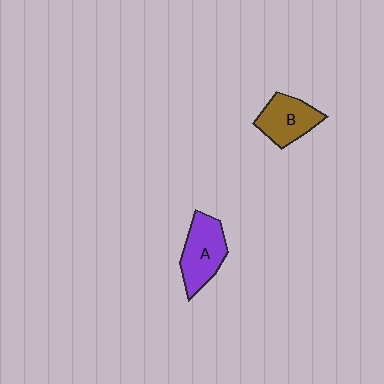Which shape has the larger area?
Shape A (purple).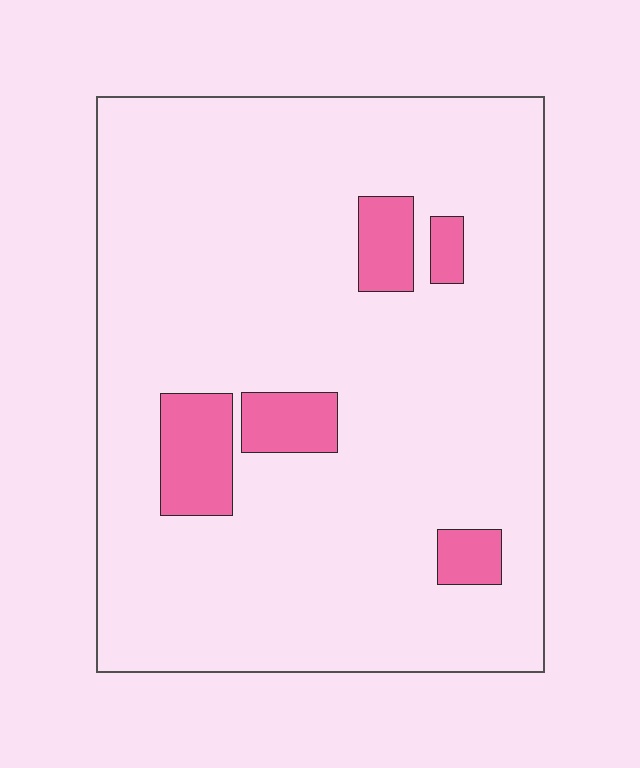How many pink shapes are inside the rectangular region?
5.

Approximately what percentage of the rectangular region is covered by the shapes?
Approximately 10%.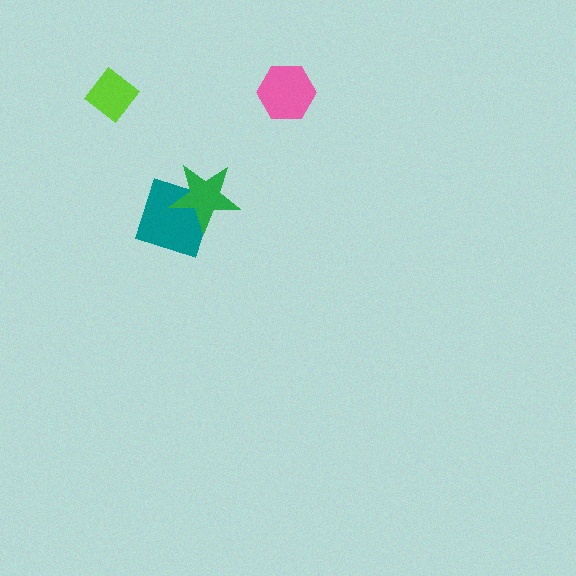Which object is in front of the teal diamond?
The green star is in front of the teal diamond.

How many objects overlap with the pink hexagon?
0 objects overlap with the pink hexagon.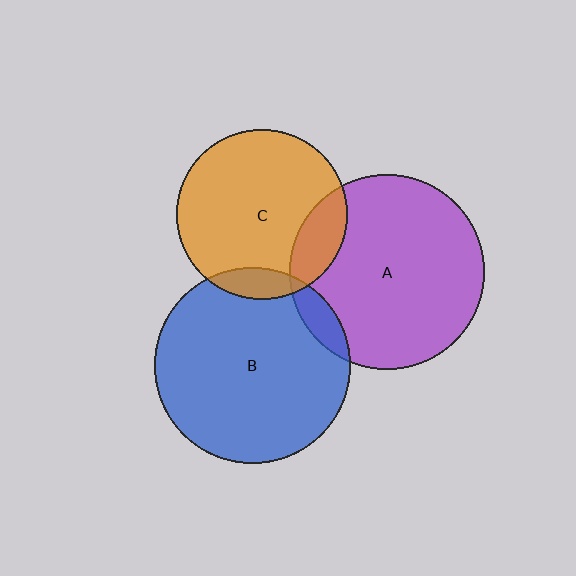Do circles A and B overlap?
Yes.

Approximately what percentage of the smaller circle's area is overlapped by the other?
Approximately 10%.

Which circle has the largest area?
Circle B (blue).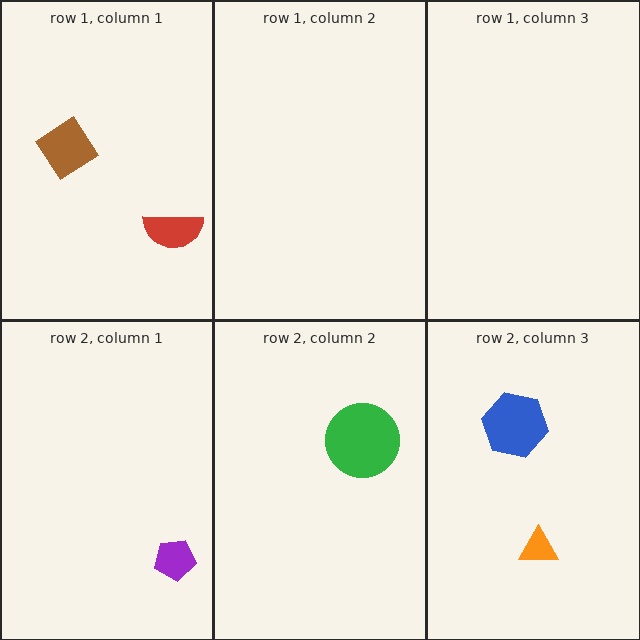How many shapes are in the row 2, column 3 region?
2.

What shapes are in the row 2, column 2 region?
The green circle.